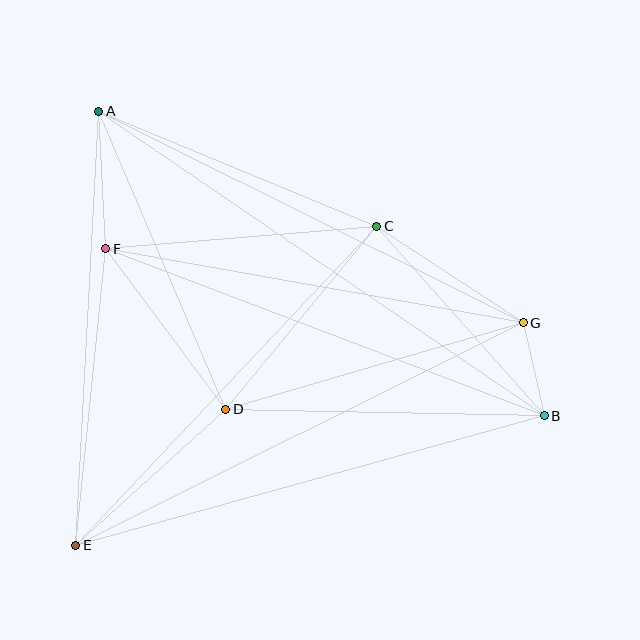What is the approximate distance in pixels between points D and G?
The distance between D and G is approximately 310 pixels.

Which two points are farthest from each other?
Points A and B are farthest from each other.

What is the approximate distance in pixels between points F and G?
The distance between F and G is approximately 424 pixels.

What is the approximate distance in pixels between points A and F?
The distance between A and F is approximately 137 pixels.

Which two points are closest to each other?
Points B and G are closest to each other.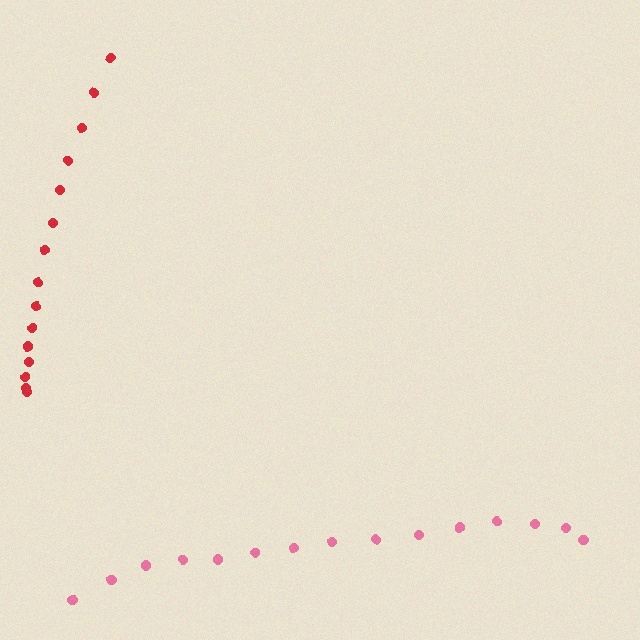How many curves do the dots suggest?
There are 2 distinct paths.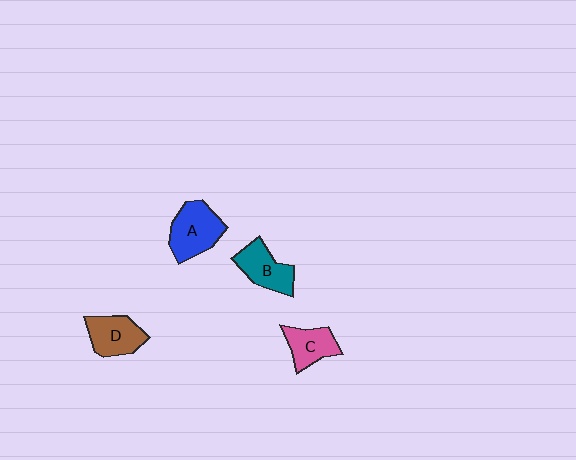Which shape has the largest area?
Shape A (blue).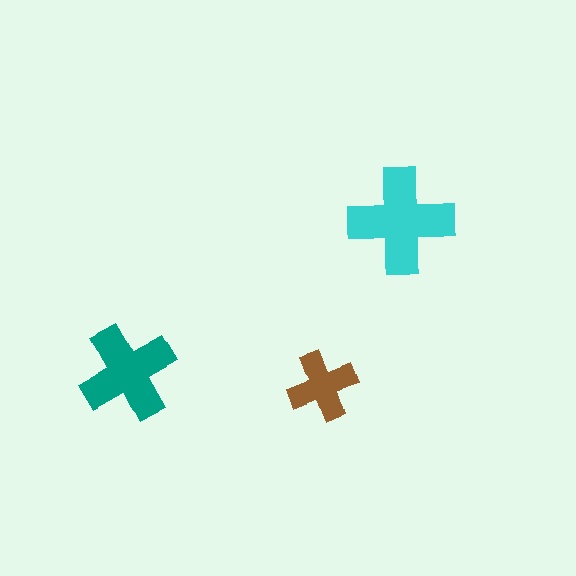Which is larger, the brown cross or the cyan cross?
The cyan one.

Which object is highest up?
The cyan cross is topmost.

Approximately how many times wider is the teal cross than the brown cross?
About 1.5 times wider.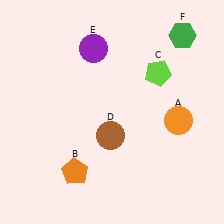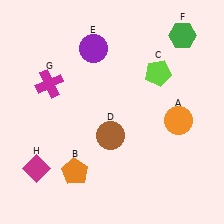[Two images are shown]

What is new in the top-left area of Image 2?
A magenta cross (G) was added in the top-left area of Image 2.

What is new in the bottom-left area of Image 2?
A magenta diamond (H) was added in the bottom-left area of Image 2.